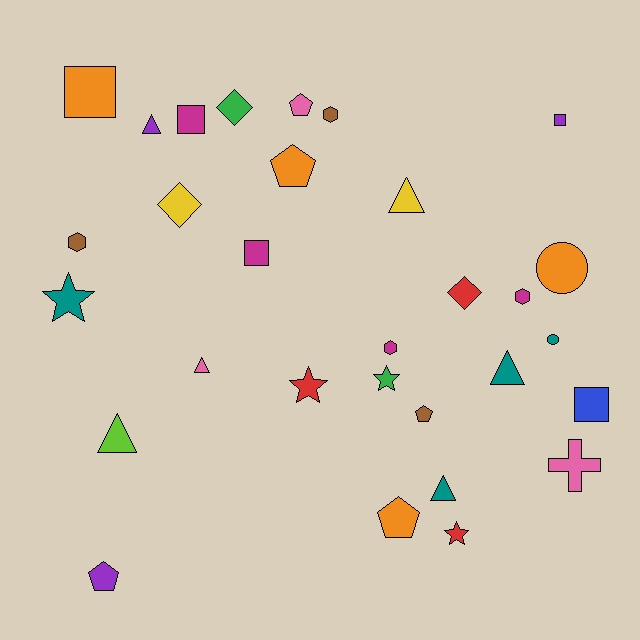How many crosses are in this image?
There is 1 cross.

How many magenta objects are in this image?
There are 4 magenta objects.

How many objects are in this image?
There are 30 objects.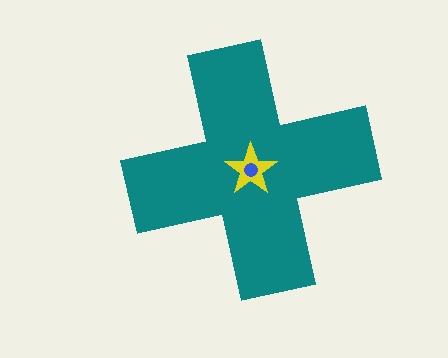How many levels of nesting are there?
3.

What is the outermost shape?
The teal cross.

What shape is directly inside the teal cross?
The yellow star.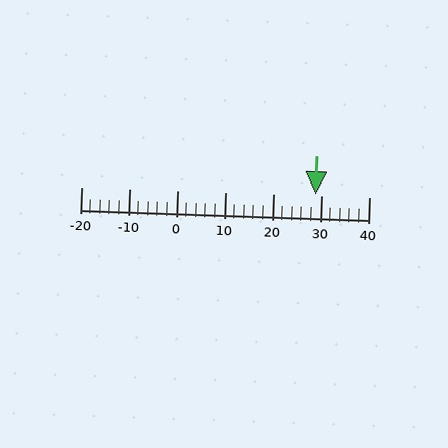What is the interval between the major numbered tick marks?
The major tick marks are spaced 10 units apart.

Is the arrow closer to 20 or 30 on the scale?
The arrow is closer to 30.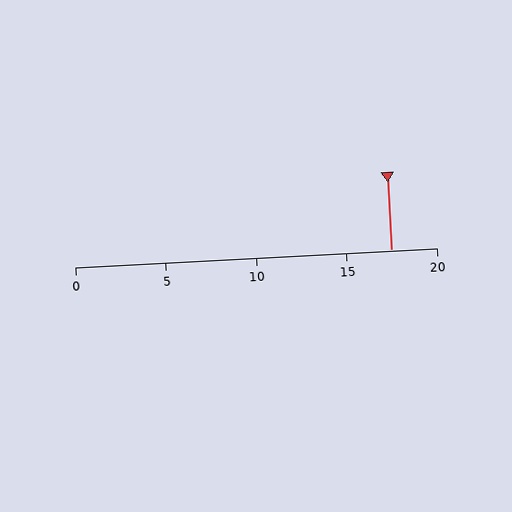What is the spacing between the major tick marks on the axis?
The major ticks are spaced 5 apart.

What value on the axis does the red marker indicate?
The marker indicates approximately 17.5.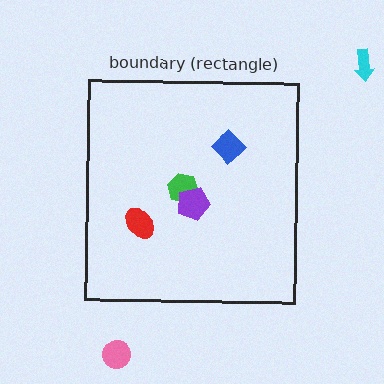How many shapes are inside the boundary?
4 inside, 2 outside.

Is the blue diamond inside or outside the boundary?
Inside.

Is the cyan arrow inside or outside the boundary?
Outside.